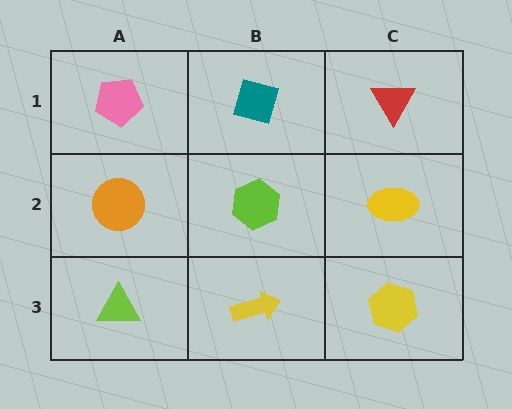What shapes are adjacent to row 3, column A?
An orange circle (row 2, column A), a yellow arrow (row 3, column B).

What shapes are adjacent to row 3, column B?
A lime hexagon (row 2, column B), a lime triangle (row 3, column A), a yellow hexagon (row 3, column C).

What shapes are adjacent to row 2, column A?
A pink pentagon (row 1, column A), a lime triangle (row 3, column A), a lime hexagon (row 2, column B).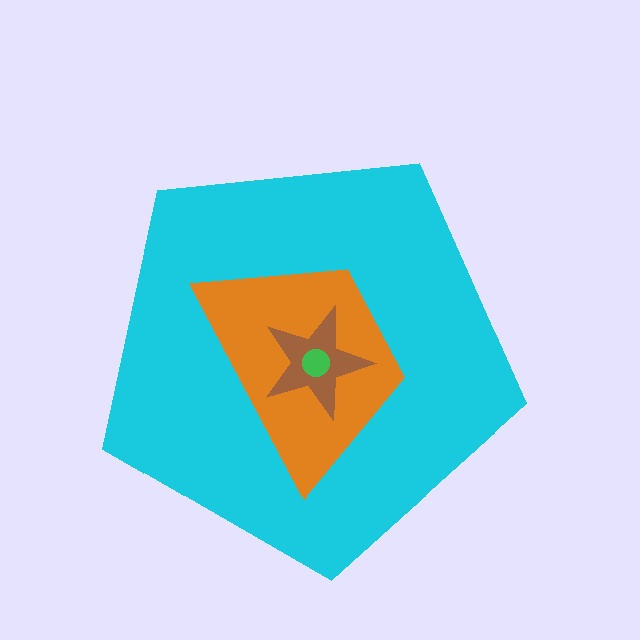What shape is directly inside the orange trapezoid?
The brown star.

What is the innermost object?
The green circle.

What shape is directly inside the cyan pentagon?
The orange trapezoid.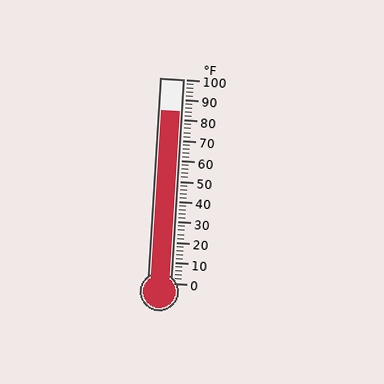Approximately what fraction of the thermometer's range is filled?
The thermometer is filled to approximately 85% of its range.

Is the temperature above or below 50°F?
The temperature is above 50°F.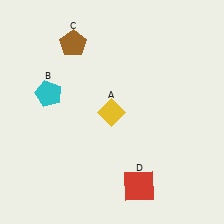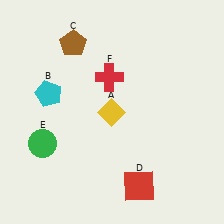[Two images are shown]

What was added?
A green circle (E), a red cross (F) were added in Image 2.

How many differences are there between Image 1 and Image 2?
There are 2 differences between the two images.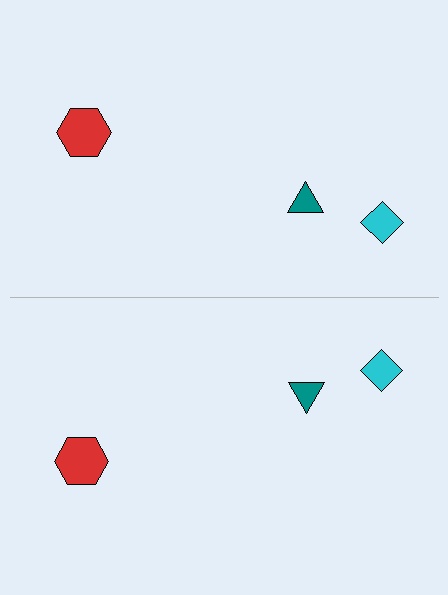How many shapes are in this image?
There are 6 shapes in this image.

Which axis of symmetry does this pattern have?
The pattern has a horizontal axis of symmetry running through the center of the image.